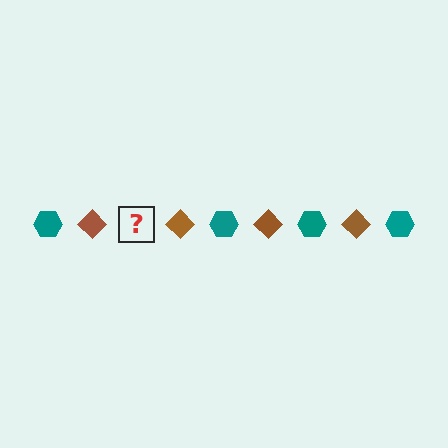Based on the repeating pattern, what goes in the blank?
The blank should be a teal hexagon.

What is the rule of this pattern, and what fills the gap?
The rule is that the pattern alternates between teal hexagon and brown diamond. The gap should be filled with a teal hexagon.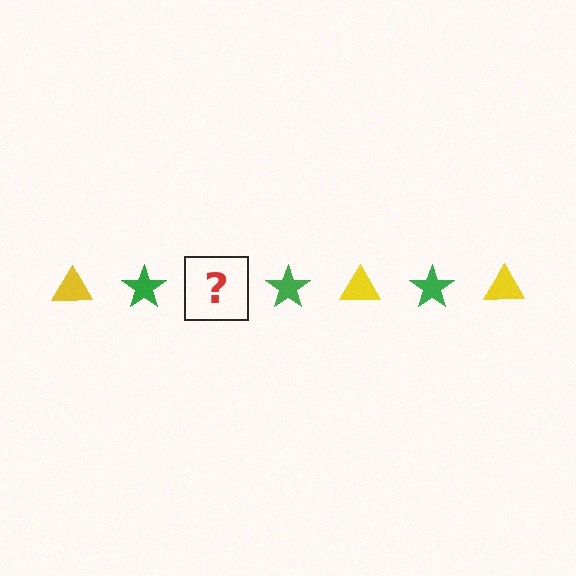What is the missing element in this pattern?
The missing element is a yellow triangle.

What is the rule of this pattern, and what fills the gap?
The rule is that the pattern alternates between yellow triangle and green star. The gap should be filled with a yellow triangle.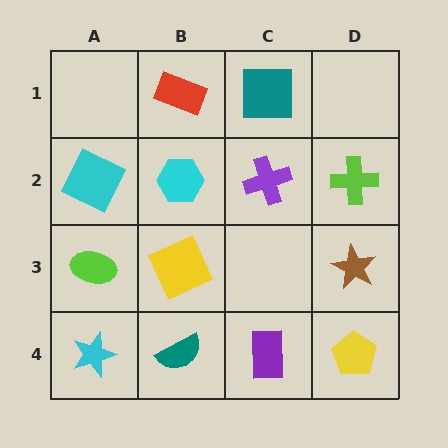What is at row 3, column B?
A yellow square.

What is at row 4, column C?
A purple rectangle.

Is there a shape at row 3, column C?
No, that cell is empty.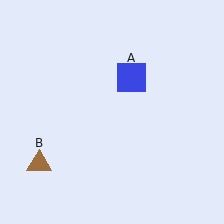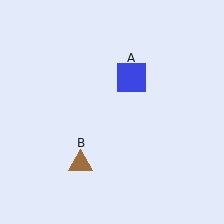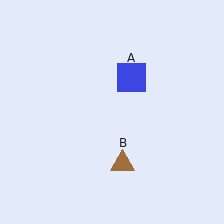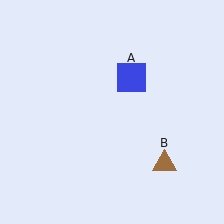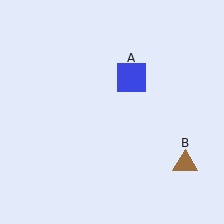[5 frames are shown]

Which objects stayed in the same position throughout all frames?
Blue square (object A) remained stationary.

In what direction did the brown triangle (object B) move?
The brown triangle (object B) moved right.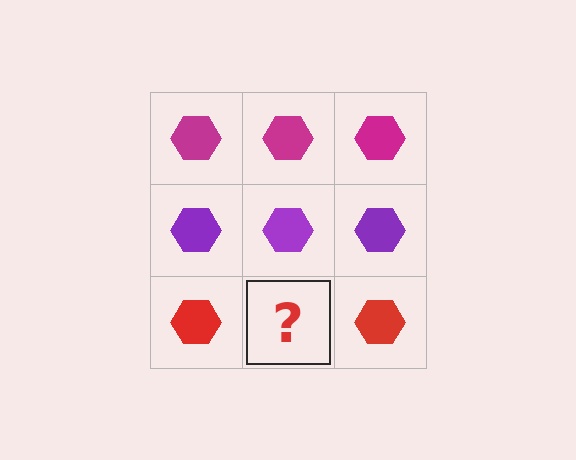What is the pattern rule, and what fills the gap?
The rule is that each row has a consistent color. The gap should be filled with a red hexagon.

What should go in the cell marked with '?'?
The missing cell should contain a red hexagon.